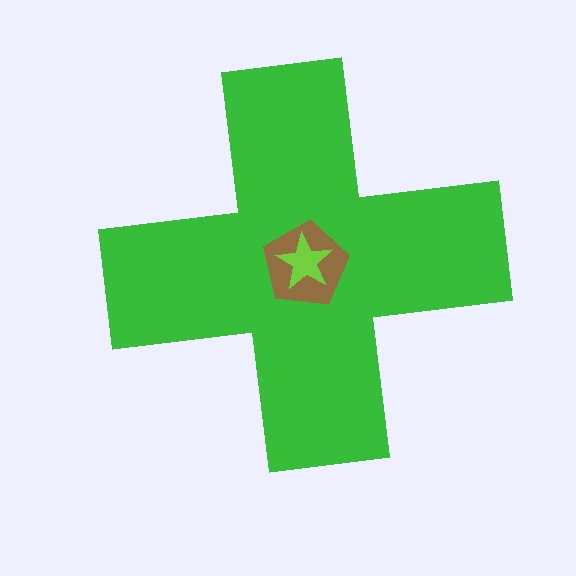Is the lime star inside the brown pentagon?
Yes.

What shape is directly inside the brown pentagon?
The lime star.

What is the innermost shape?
The lime star.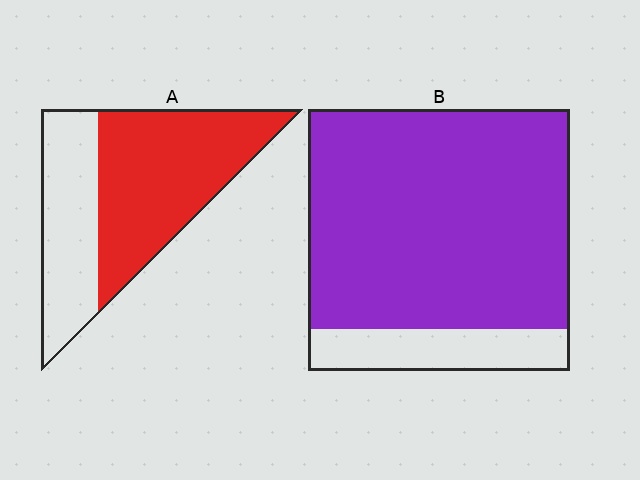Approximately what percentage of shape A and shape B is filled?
A is approximately 60% and B is approximately 85%.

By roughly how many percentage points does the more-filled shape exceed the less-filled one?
By roughly 25 percentage points (B over A).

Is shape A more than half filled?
Yes.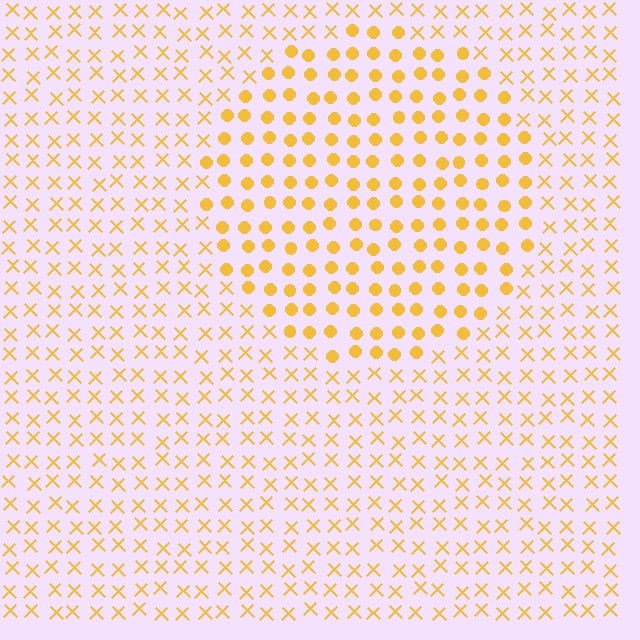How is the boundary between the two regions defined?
The boundary is defined by a change in element shape: circles inside vs. X marks outside. All elements share the same color and spacing.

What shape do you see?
I see a circle.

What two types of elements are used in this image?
The image uses circles inside the circle region and X marks outside it.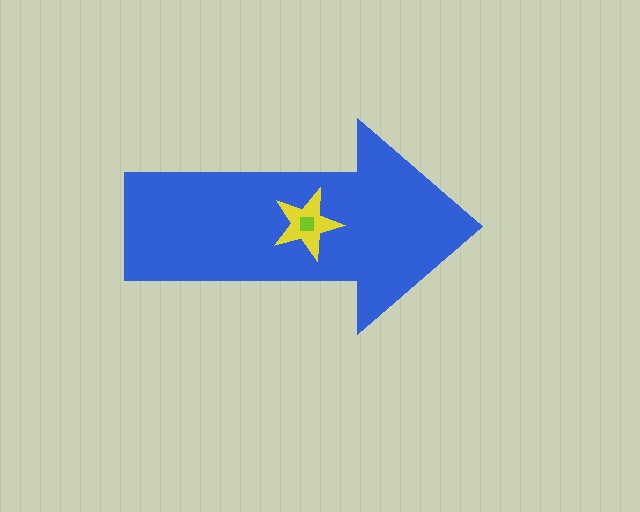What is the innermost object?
The lime square.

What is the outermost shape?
The blue arrow.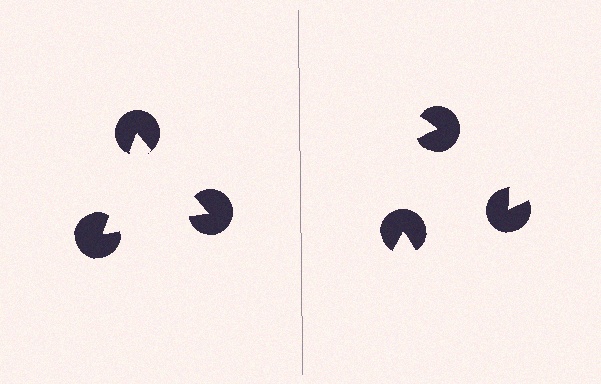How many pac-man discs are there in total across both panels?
6 — 3 on each side.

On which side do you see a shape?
An illusory triangle appears on the left side. On the right side the wedge cuts are rotated, so no coherent shape forms.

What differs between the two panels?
The pac-man discs are positioned identically on both sides; only the wedge orientations differ. On the left they align to a triangle; on the right they are misaligned.